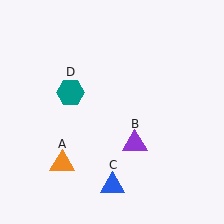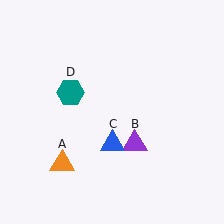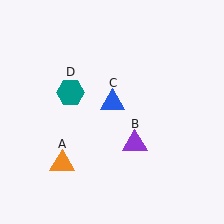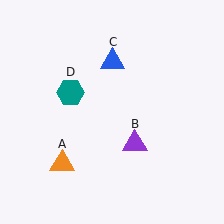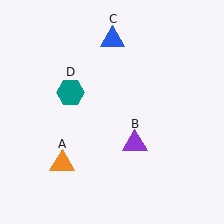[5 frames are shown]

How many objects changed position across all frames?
1 object changed position: blue triangle (object C).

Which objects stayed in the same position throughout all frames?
Orange triangle (object A) and purple triangle (object B) and teal hexagon (object D) remained stationary.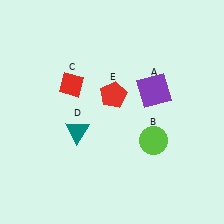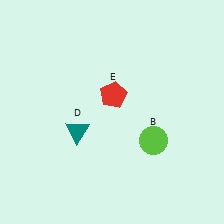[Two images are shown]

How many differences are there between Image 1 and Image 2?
There are 2 differences between the two images.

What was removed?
The red diamond (C), the purple square (A) were removed in Image 2.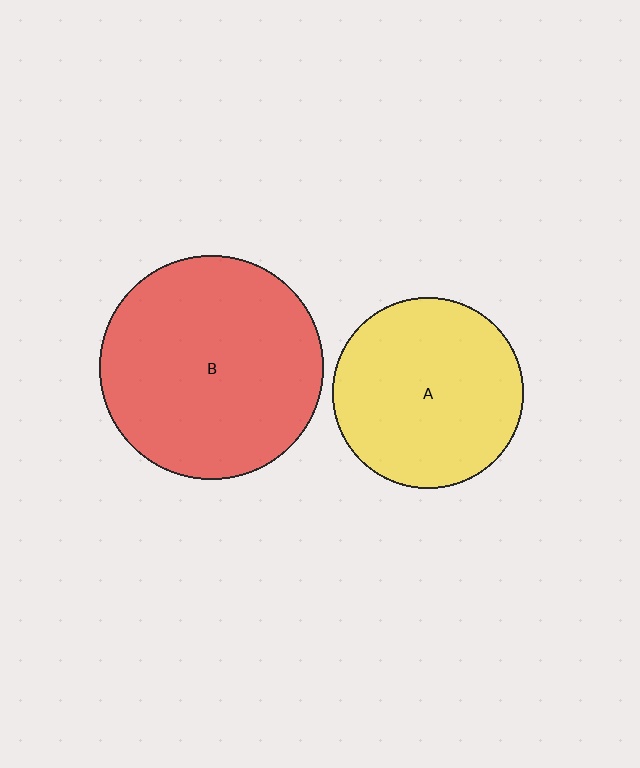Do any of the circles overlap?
No, none of the circles overlap.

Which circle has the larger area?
Circle B (red).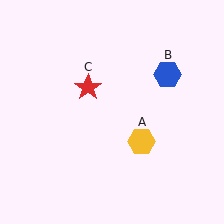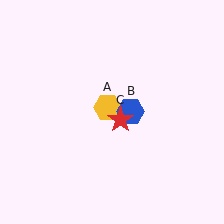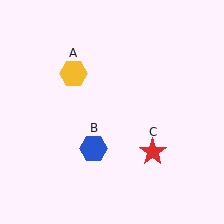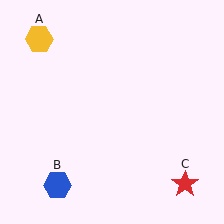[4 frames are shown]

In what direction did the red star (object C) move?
The red star (object C) moved down and to the right.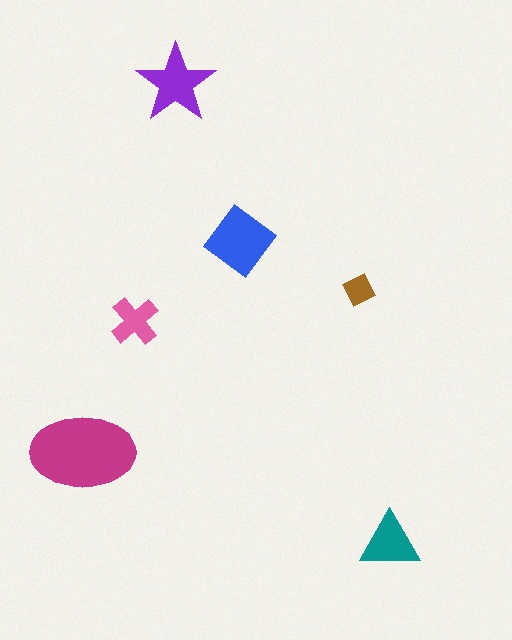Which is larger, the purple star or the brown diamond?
The purple star.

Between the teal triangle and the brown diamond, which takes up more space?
The teal triangle.